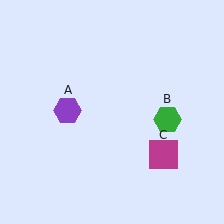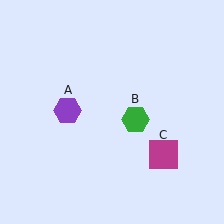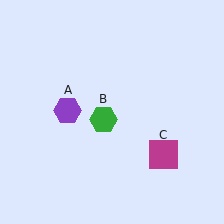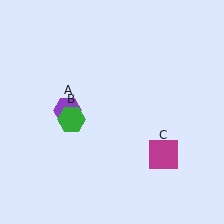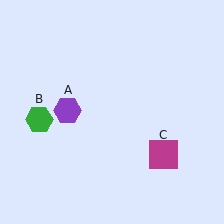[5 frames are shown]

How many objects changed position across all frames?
1 object changed position: green hexagon (object B).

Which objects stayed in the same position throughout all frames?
Purple hexagon (object A) and magenta square (object C) remained stationary.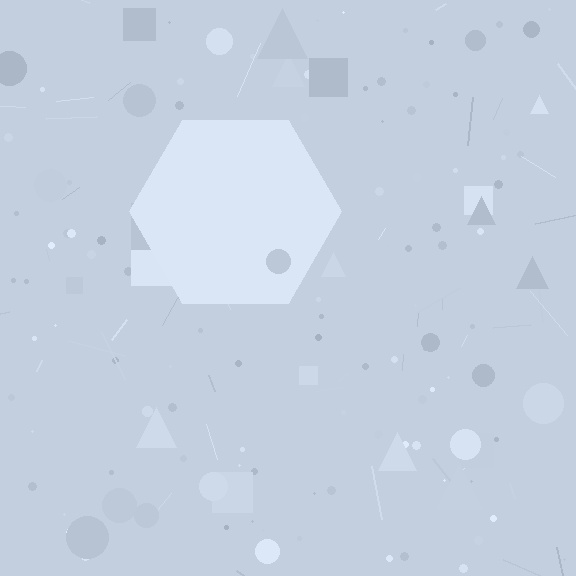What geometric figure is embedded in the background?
A hexagon is embedded in the background.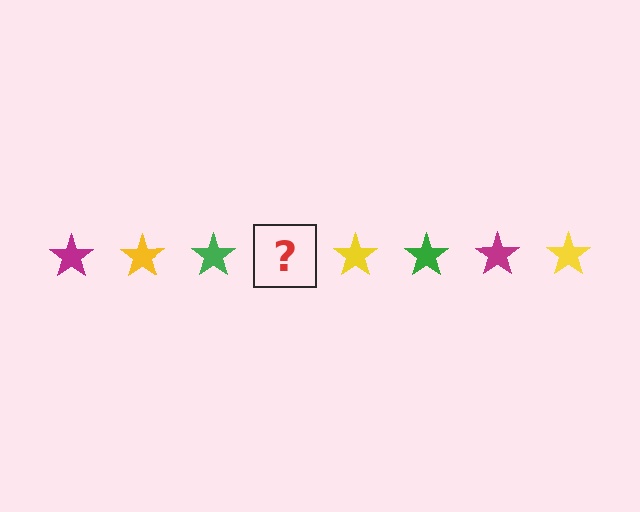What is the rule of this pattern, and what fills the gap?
The rule is that the pattern cycles through magenta, yellow, green stars. The gap should be filled with a magenta star.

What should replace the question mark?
The question mark should be replaced with a magenta star.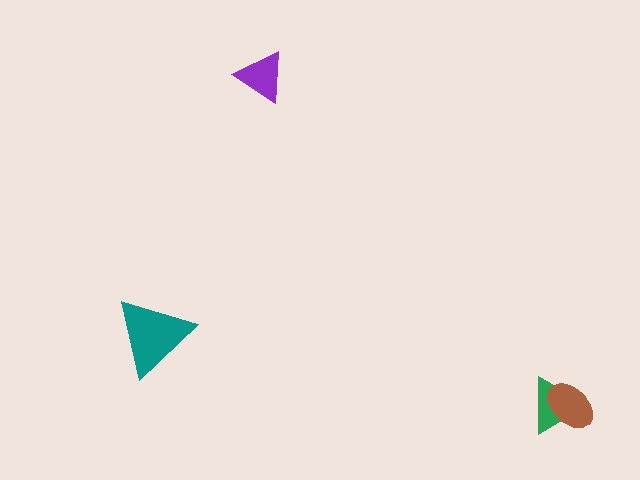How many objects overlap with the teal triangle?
0 objects overlap with the teal triangle.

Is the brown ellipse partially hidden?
No, no other shape covers it.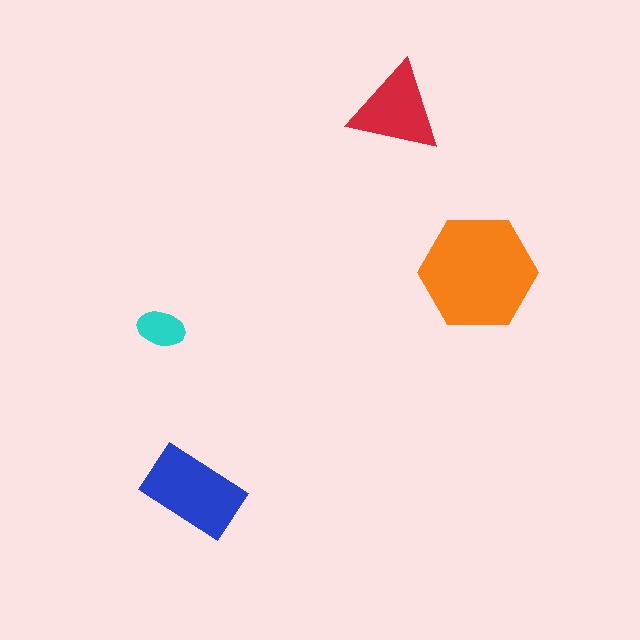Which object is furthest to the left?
The cyan ellipse is leftmost.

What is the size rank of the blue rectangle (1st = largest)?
2nd.